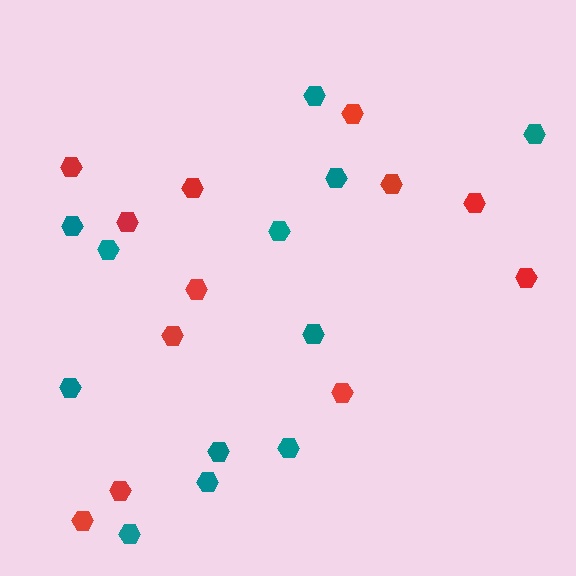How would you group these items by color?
There are 2 groups: one group of teal hexagons (12) and one group of red hexagons (12).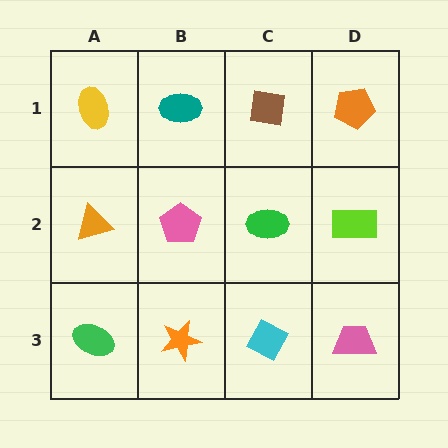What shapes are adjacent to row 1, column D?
A lime rectangle (row 2, column D), a brown square (row 1, column C).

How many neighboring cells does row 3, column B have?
3.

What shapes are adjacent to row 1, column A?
An orange triangle (row 2, column A), a teal ellipse (row 1, column B).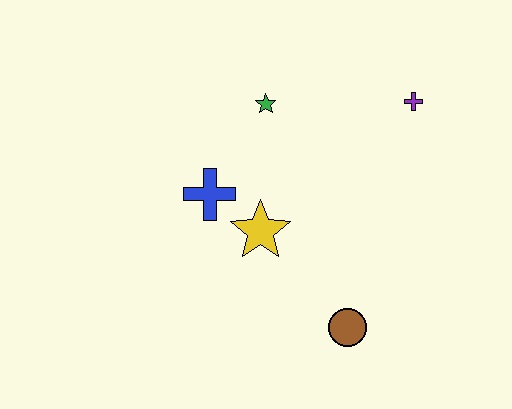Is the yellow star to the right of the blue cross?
Yes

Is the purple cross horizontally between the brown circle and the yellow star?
No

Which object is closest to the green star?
The blue cross is closest to the green star.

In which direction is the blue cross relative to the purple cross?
The blue cross is to the left of the purple cross.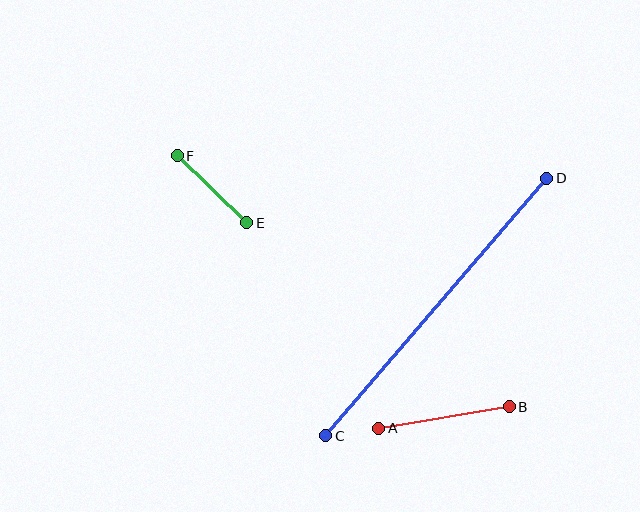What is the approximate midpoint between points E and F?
The midpoint is at approximately (212, 189) pixels.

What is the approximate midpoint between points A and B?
The midpoint is at approximately (444, 417) pixels.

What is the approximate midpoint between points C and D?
The midpoint is at approximately (436, 307) pixels.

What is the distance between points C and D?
The distance is approximately 339 pixels.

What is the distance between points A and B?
The distance is approximately 132 pixels.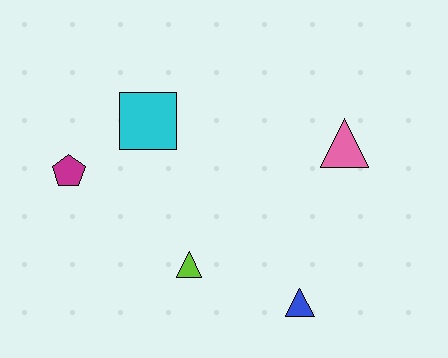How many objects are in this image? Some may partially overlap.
There are 5 objects.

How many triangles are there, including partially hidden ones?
There are 3 triangles.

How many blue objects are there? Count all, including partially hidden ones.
There is 1 blue object.